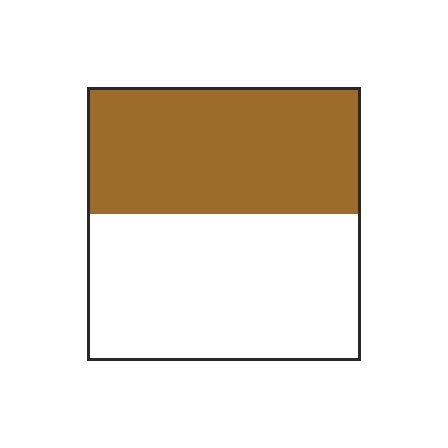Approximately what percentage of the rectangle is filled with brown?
Approximately 45%.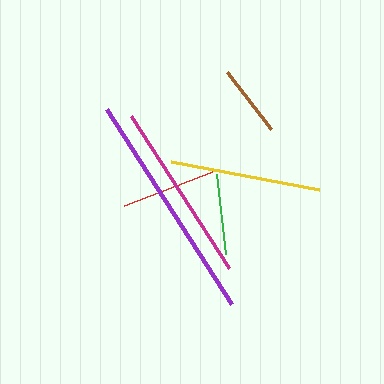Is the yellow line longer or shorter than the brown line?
The yellow line is longer than the brown line.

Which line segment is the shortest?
The brown line is the shortest at approximately 72 pixels.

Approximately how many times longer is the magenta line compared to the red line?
The magenta line is approximately 1.9 times the length of the red line.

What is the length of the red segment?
The red segment is approximately 97 pixels long.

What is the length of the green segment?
The green segment is approximately 80 pixels long.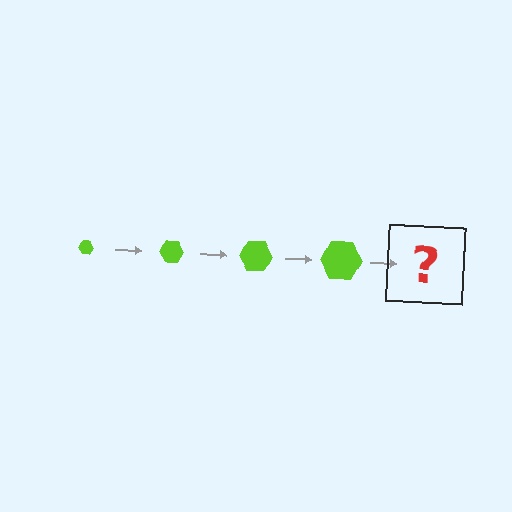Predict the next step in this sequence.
The next step is a lime hexagon, larger than the previous one.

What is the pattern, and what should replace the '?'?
The pattern is that the hexagon gets progressively larger each step. The '?' should be a lime hexagon, larger than the previous one.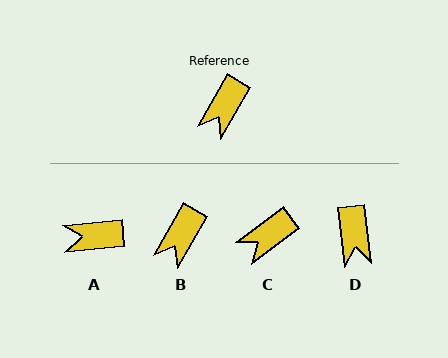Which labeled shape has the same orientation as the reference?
B.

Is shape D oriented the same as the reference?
No, it is off by about 37 degrees.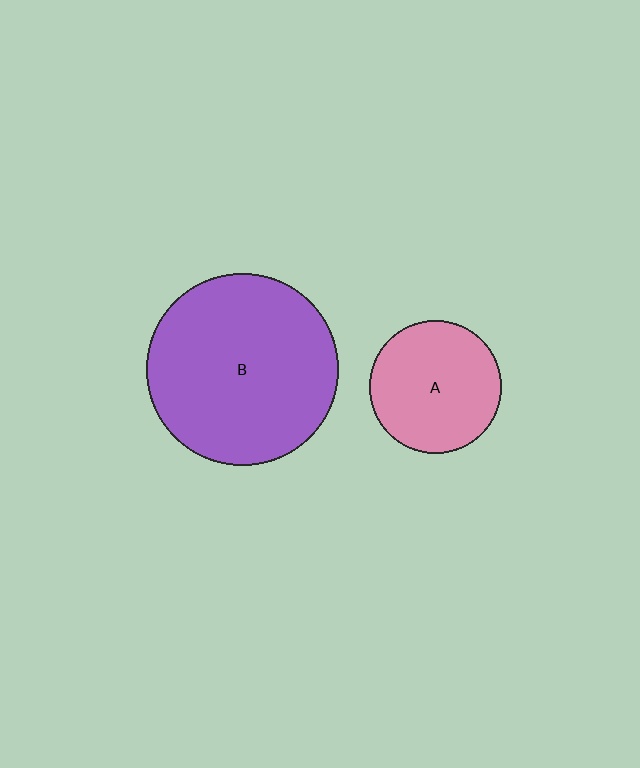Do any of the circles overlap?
No, none of the circles overlap.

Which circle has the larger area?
Circle B (purple).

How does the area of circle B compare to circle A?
Approximately 2.1 times.